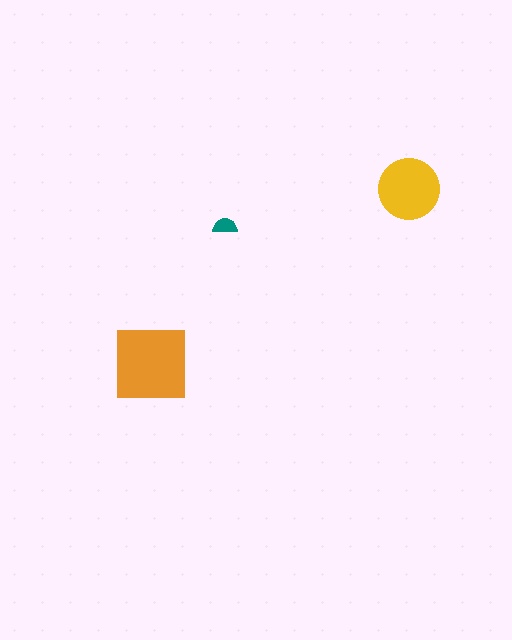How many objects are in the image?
There are 3 objects in the image.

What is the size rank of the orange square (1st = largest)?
1st.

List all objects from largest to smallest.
The orange square, the yellow circle, the teal semicircle.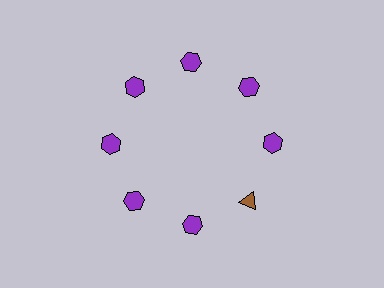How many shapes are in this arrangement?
There are 8 shapes arranged in a ring pattern.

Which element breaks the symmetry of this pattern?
The brown triangle at roughly the 4 o'clock position breaks the symmetry. All other shapes are purple hexagons.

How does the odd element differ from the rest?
It differs in both color (brown instead of purple) and shape (triangle instead of hexagon).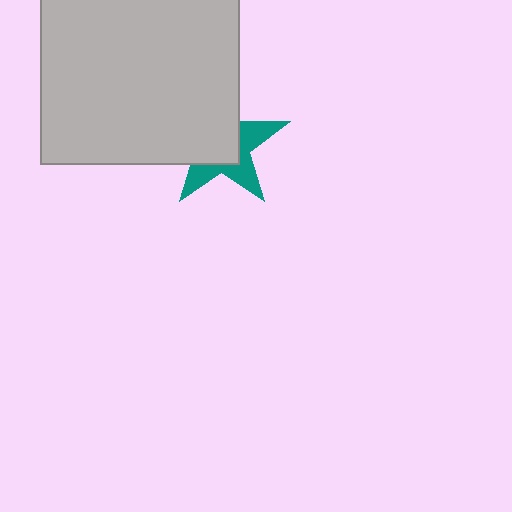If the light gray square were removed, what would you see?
You would see the complete teal star.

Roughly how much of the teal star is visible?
A small part of it is visible (roughly 42%).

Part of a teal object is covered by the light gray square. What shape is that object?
It is a star.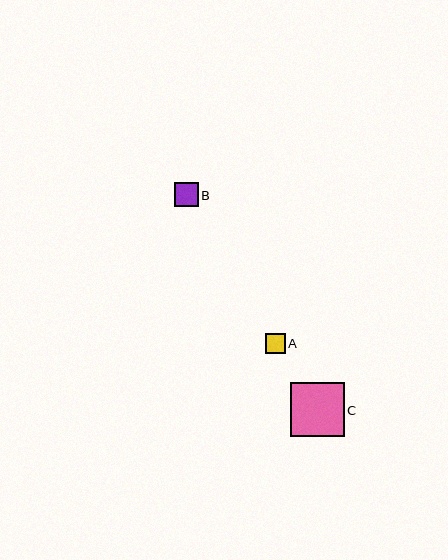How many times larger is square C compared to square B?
Square C is approximately 2.2 times the size of square B.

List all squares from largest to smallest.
From largest to smallest: C, B, A.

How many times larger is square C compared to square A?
Square C is approximately 2.8 times the size of square A.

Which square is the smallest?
Square A is the smallest with a size of approximately 19 pixels.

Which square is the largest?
Square C is the largest with a size of approximately 54 pixels.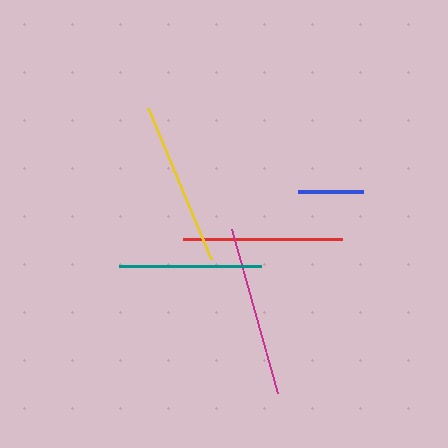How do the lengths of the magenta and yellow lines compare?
The magenta and yellow lines are approximately the same length.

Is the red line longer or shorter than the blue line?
The red line is longer than the blue line.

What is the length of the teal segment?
The teal segment is approximately 142 pixels long.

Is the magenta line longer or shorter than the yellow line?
The magenta line is longer than the yellow line.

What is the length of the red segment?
The red segment is approximately 159 pixels long.